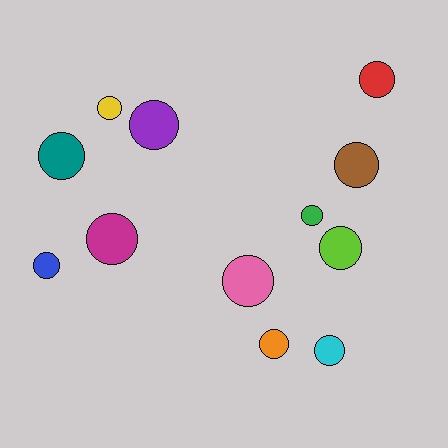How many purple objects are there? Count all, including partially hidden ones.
There is 1 purple object.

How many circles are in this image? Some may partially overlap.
There are 12 circles.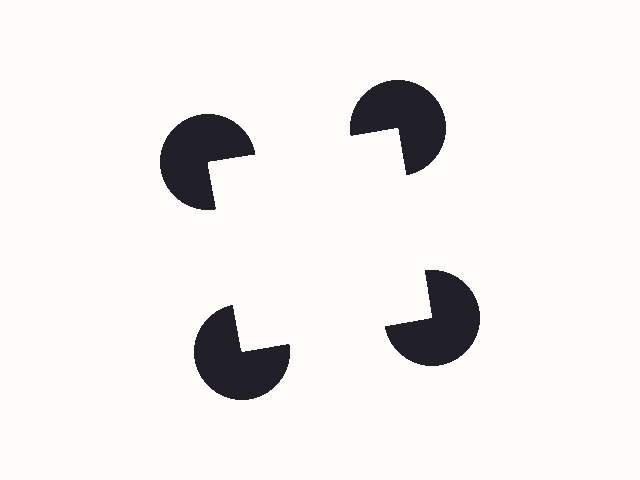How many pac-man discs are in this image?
There are 4 — one at each vertex of the illusory square.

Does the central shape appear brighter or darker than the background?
It typically appears slightly brighter than the background, even though no actual brightness change is drawn.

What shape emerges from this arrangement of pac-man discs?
An illusory square — its edges are inferred from the aligned wedge cuts in the pac-man discs, not physically drawn.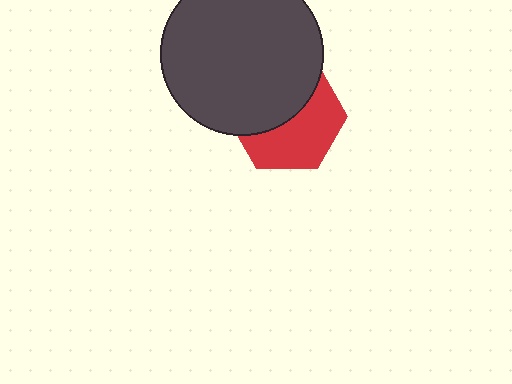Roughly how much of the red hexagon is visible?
About half of it is visible (roughly 51%).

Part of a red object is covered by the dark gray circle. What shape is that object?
It is a hexagon.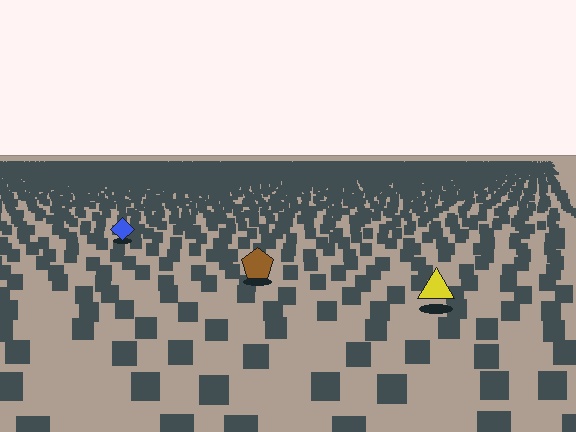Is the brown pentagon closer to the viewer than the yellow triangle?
No. The yellow triangle is closer — you can tell from the texture gradient: the ground texture is coarser near it.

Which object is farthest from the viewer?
The blue diamond is farthest from the viewer. It appears smaller and the ground texture around it is denser.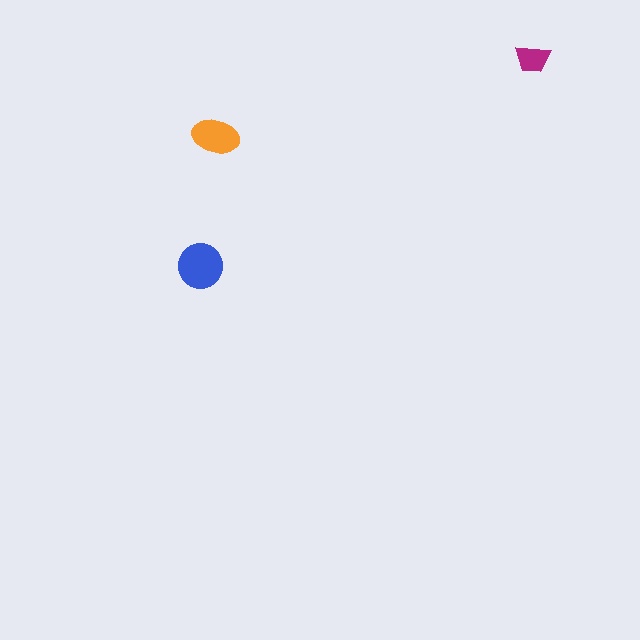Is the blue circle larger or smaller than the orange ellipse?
Larger.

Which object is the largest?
The blue circle.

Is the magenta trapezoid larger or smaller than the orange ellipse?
Smaller.